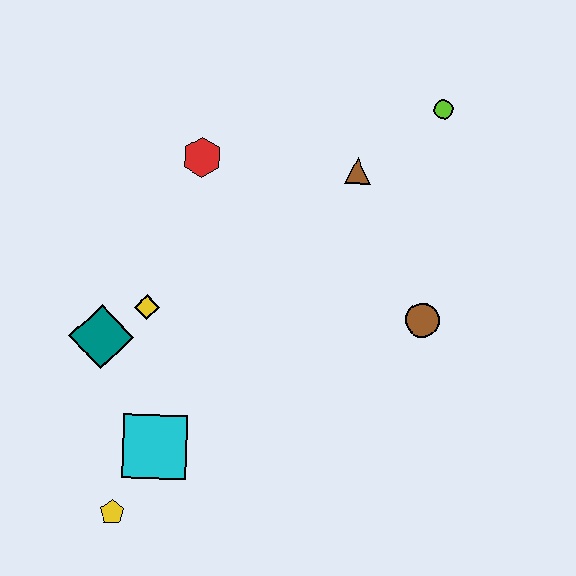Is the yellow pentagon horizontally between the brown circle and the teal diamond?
Yes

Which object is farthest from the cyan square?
The lime circle is farthest from the cyan square.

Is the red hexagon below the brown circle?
No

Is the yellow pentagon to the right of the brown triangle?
No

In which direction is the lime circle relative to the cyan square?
The lime circle is above the cyan square.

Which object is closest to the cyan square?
The yellow pentagon is closest to the cyan square.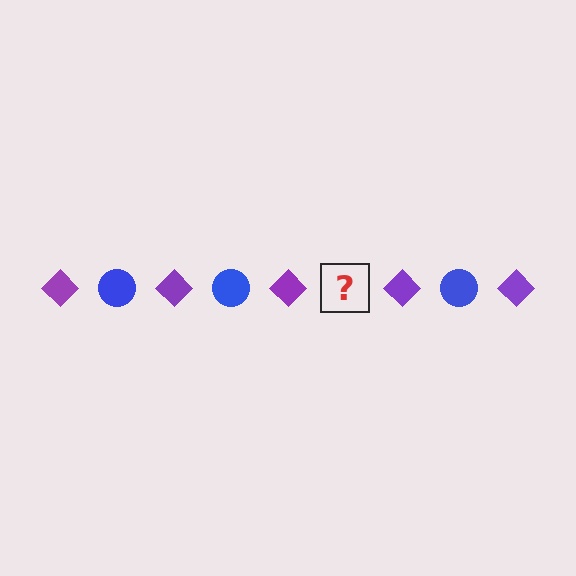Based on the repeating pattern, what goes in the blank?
The blank should be a blue circle.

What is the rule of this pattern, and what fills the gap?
The rule is that the pattern alternates between purple diamond and blue circle. The gap should be filled with a blue circle.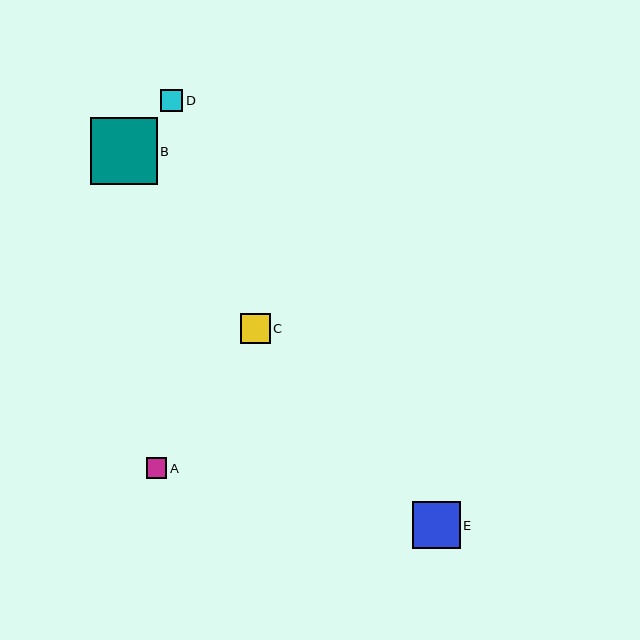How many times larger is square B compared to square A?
Square B is approximately 3.3 times the size of square A.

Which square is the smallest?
Square A is the smallest with a size of approximately 20 pixels.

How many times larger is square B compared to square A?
Square B is approximately 3.3 times the size of square A.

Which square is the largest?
Square B is the largest with a size of approximately 67 pixels.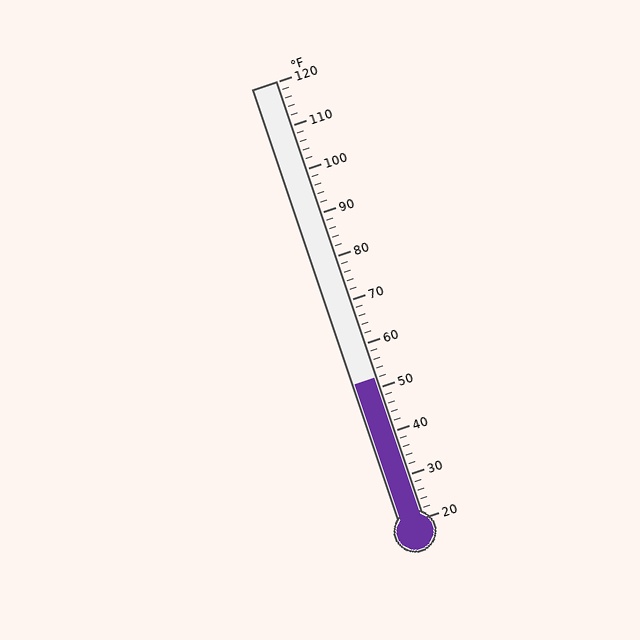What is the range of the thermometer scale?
The thermometer scale ranges from 20°F to 120°F.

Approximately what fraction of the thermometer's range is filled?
The thermometer is filled to approximately 30% of its range.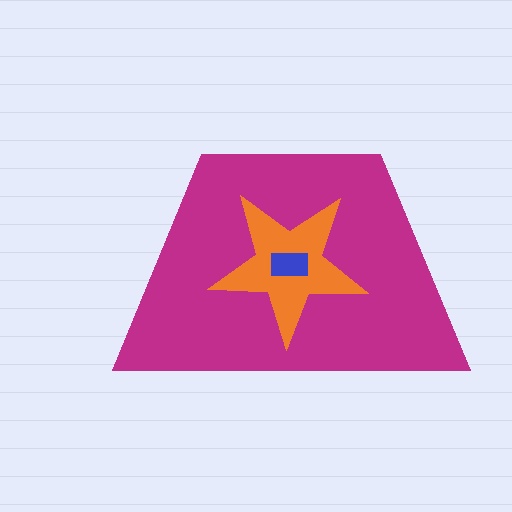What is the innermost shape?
The blue rectangle.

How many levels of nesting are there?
3.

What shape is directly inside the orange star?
The blue rectangle.